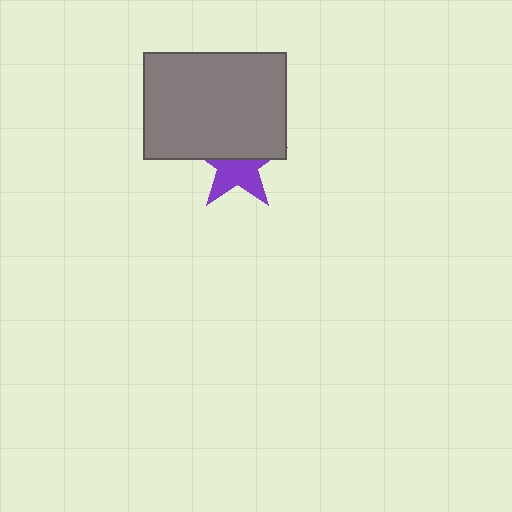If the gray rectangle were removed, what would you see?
You would see the complete purple star.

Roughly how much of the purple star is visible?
About half of it is visible (roughly 54%).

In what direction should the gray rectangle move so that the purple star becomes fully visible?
The gray rectangle should move up. That is the shortest direction to clear the overlap and leave the purple star fully visible.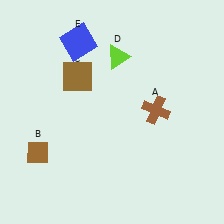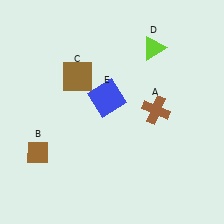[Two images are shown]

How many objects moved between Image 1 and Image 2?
2 objects moved between the two images.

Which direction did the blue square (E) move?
The blue square (E) moved down.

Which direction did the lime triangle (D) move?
The lime triangle (D) moved right.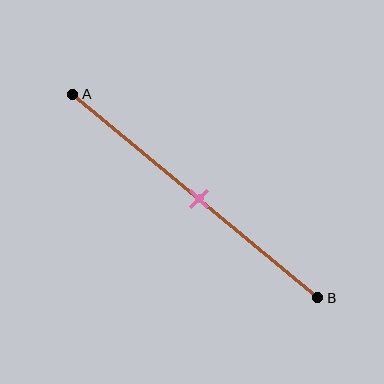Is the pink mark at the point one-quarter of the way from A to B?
No, the mark is at about 50% from A, not at the 25% one-quarter point.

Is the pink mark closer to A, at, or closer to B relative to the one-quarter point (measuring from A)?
The pink mark is closer to point B than the one-quarter point of segment AB.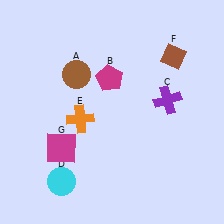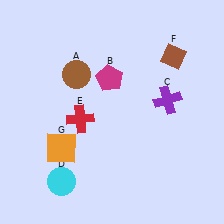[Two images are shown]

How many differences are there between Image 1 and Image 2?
There are 2 differences between the two images.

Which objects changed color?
E changed from orange to red. G changed from magenta to orange.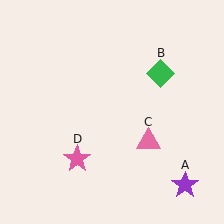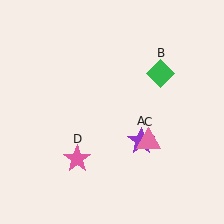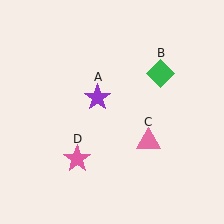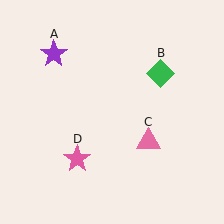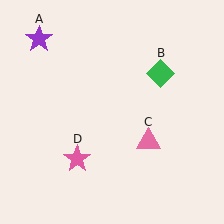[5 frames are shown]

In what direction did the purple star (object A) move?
The purple star (object A) moved up and to the left.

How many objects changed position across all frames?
1 object changed position: purple star (object A).